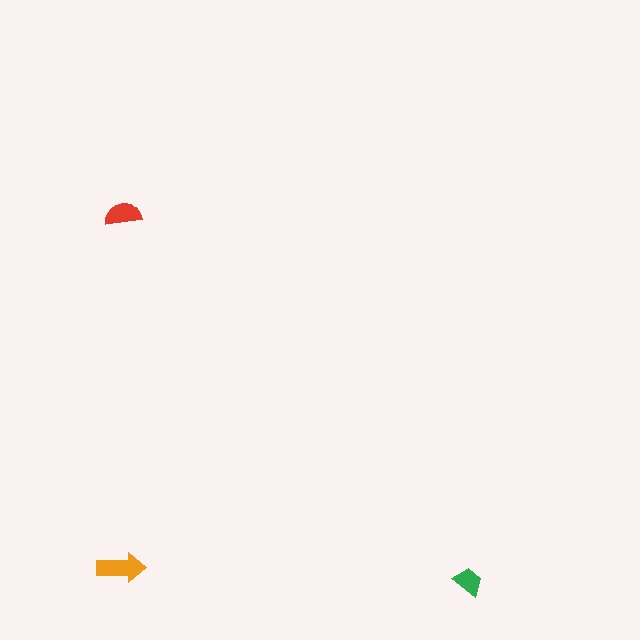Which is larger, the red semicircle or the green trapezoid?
The red semicircle.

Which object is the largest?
The orange arrow.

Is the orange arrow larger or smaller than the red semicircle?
Larger.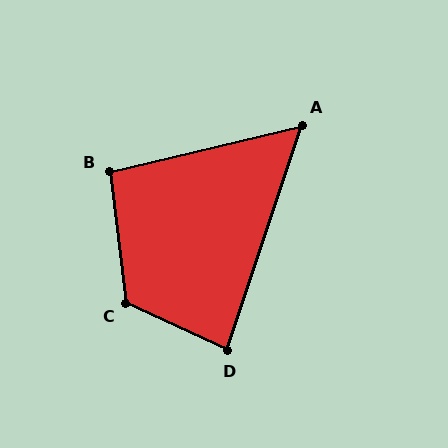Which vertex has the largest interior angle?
C, at approximately 122 degrees.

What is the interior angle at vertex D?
Approximately 84 degrees (acute).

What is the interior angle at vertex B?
Approximately 96 degrees (obtuse).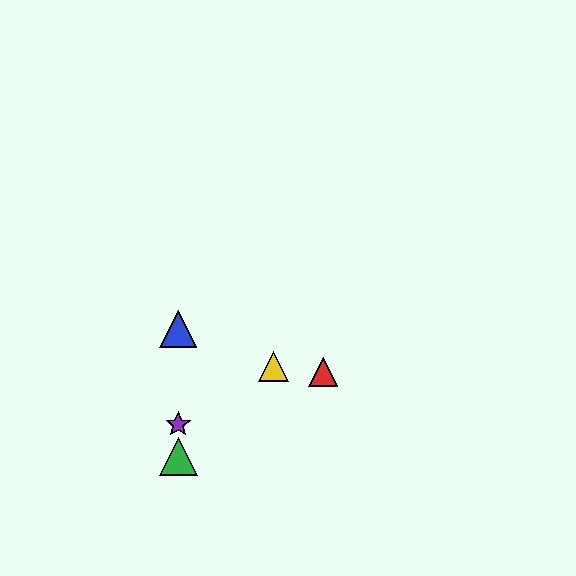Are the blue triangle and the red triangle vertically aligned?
No, the blue triangle is at x≈178 and the red triangle is at x≈323.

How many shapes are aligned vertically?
3 shapes (the blue triangle, the green triangle, the purple star) are aligned vertically.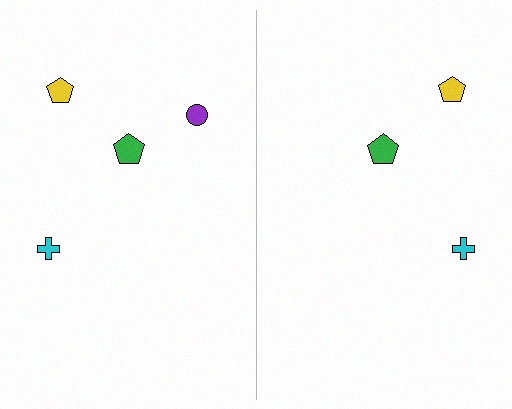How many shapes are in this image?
There are 7 shapes in this image.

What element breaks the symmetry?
A purple circle is missing from the right side.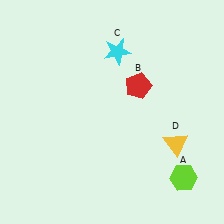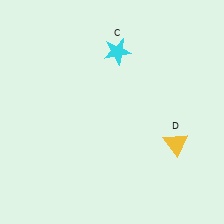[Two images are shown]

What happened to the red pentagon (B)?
The red pentagon (B) was removed in Image 2. It was in the top-right area of Image 1.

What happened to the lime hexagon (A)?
The lime hexagon (A) was removed in Image 2. It was in the bottom-right area of Image 1.